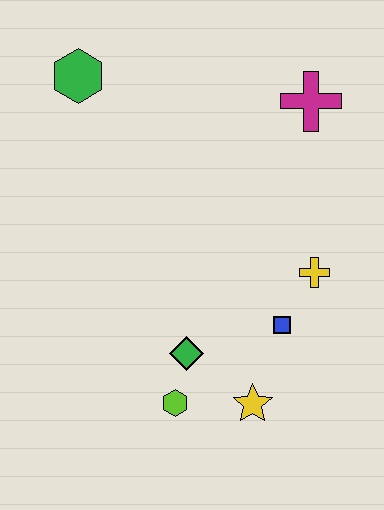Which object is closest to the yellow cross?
The blue square is closest to the yellow cross.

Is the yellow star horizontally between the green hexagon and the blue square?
Yes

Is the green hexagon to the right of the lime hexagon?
No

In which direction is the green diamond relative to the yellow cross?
The green diamond is to the left of the yellow cross.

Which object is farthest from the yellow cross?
The green hexagon is farthest from the yellow cross.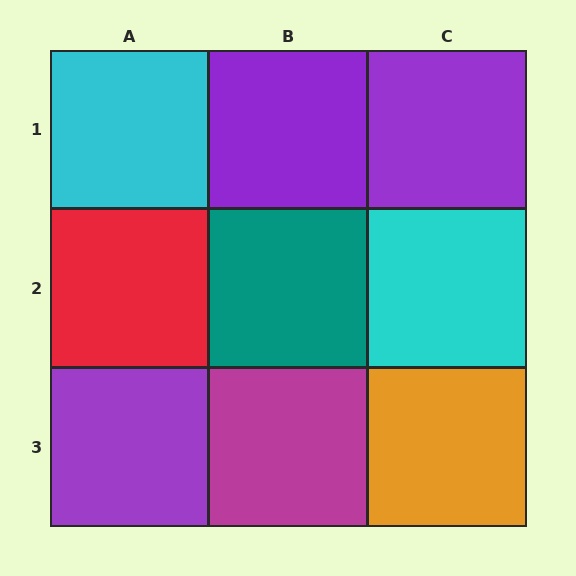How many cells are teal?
1 cell is teal.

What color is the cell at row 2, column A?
Red.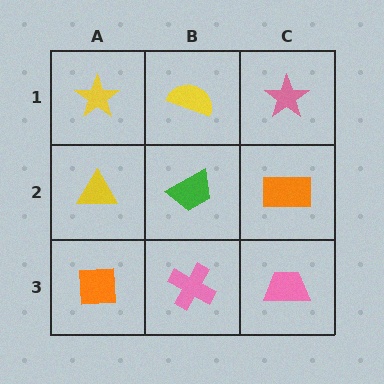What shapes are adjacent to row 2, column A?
A yellow star (row 1, column A), an orange square (row 3, column A), a green trapezoid (row 2, column B).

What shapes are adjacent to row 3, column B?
A green trapezoid (row 2, column B), an orange square (row 3, column A), a pink trapezoid (row 3, column C).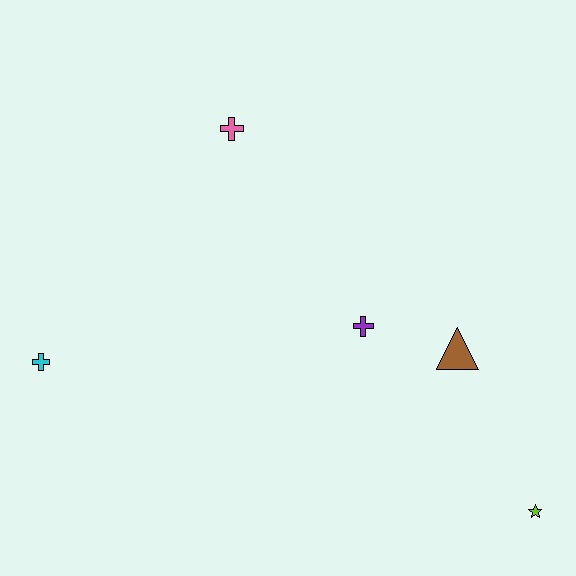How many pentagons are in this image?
There are no pentagons.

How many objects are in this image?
There are 5 objects.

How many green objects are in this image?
There are no green objects.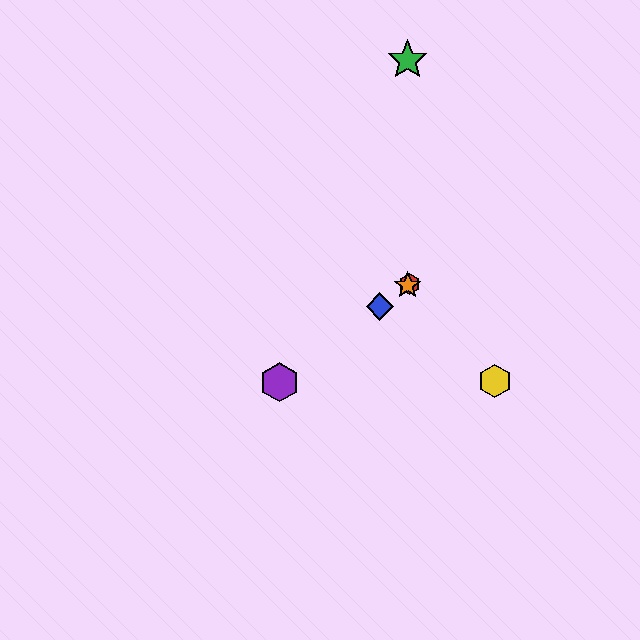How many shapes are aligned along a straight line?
4 shapes (the red hexagon, the blue diamond, the purple hexagon, the orange star) are aligned along a straight line.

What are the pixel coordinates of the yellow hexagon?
The yellow hexagon is at (495, 381).